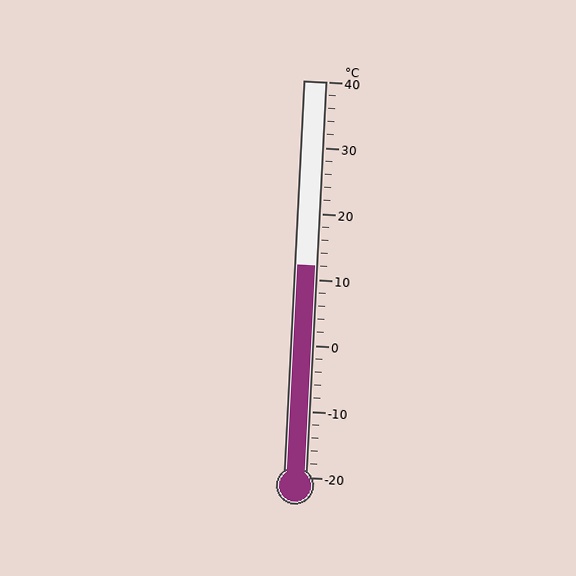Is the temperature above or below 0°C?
The temperature is above 0°C.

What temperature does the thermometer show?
The thermometer shows approximately 12°C.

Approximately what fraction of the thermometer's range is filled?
The thermometer is filled to approximately 55% of its range.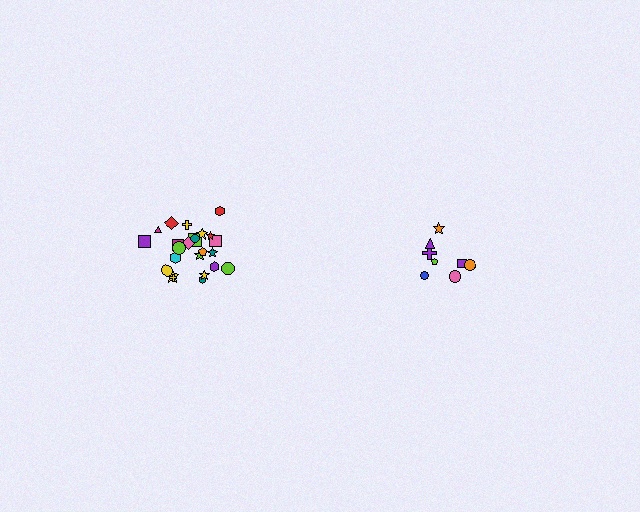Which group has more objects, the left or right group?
The left group.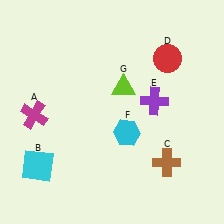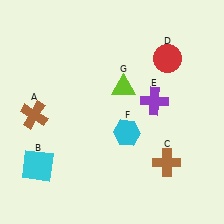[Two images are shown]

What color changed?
The cross (A) changed from magenta in Image 1 to brown in Image 2.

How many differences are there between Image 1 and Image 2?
There is 1 difference between the two images.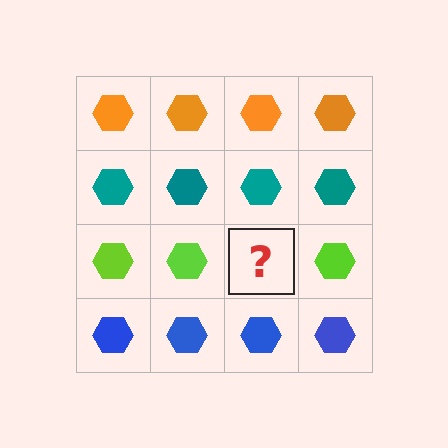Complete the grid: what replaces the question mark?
The question mark should be replaced with a lime hexagon.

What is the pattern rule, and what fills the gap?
The rule is that each row has a consistent color. The gap should be filled with a lime hexagon.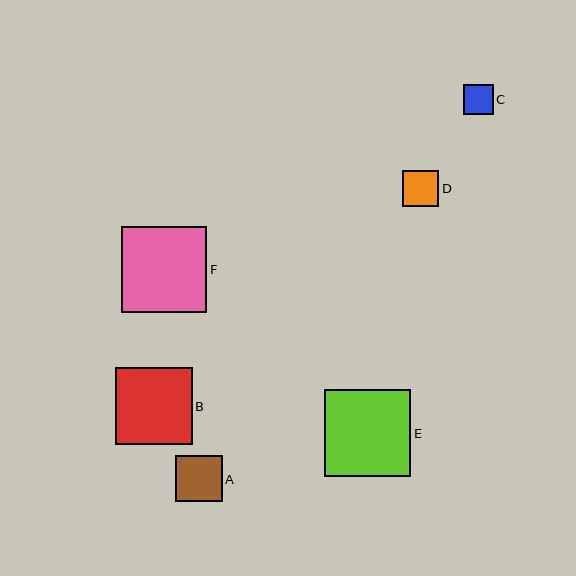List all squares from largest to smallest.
From largest to smallest: E, F, B, A, D, C.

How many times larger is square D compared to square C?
Square D is approximately 1.2 times the size of square C.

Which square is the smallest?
Square C is the smallest with a size of approximately 30 pixels.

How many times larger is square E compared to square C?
Square E is approximately 2.8 times the size of square C.